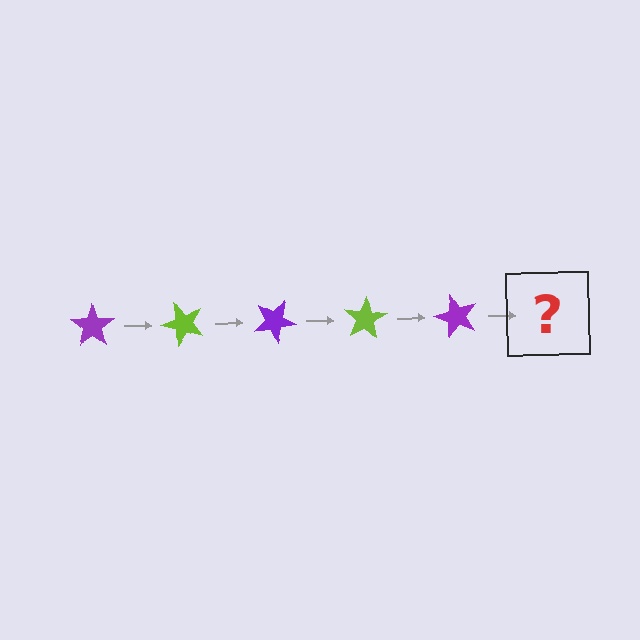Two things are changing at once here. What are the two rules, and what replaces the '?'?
The two rules are that it rotates 50 degrees each step and the color cycles through purple and lime. The '?' should be a lime star, rotated 250 degrees from the start.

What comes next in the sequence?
The next element should be a lime star, rotated 250 degrees from the start.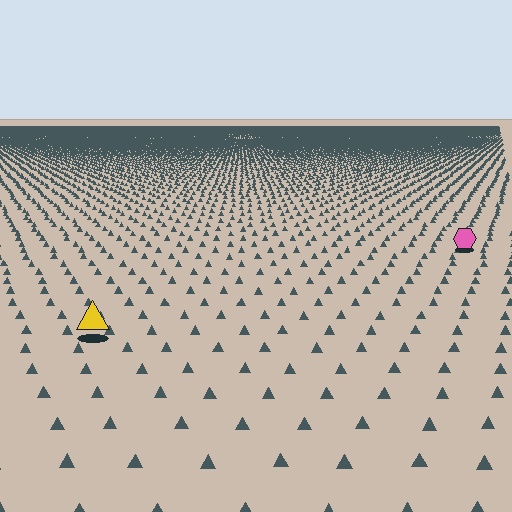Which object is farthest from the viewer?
The pink hexagon is farthest from the viewer. It appears smaller and the ground texture around it is denser.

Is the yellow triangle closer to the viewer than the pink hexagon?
Yes. The yellow triangle is closer — you can tell from the texture gradient: the ground texture is coarser near it.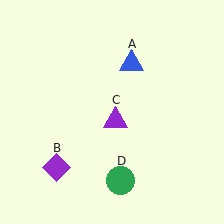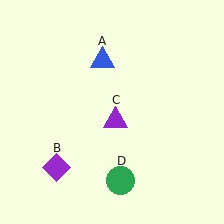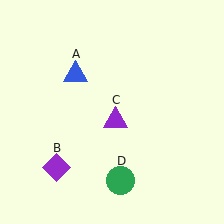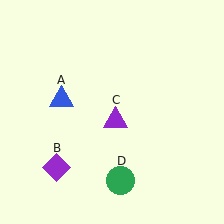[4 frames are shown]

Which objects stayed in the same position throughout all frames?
Purple diamond (object B) and purple triangle (object C) and green circle (object D) remained stationary.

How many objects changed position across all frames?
1 object changed position: blue triangle (object A).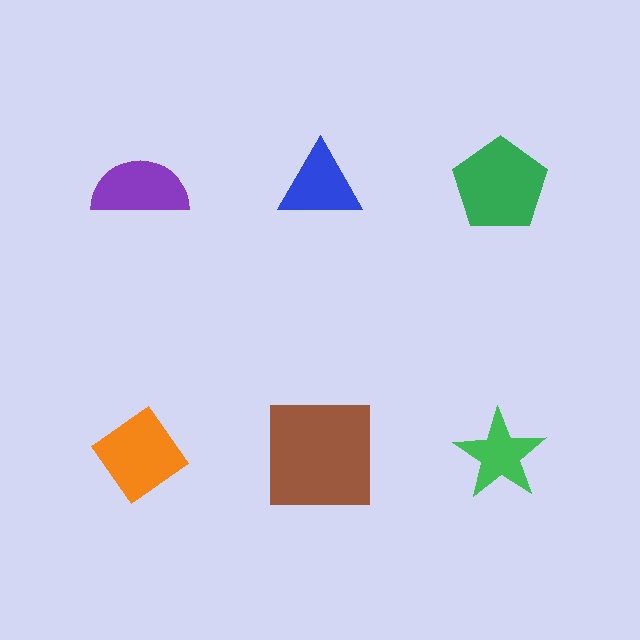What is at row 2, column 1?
An orange diamond.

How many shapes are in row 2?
3 shapes.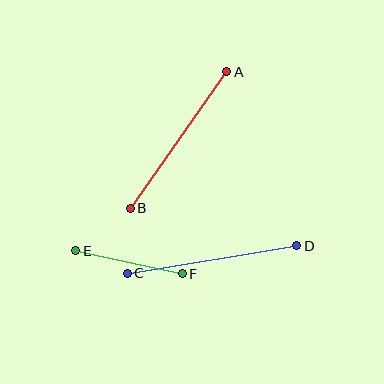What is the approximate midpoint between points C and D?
The midpoint is at approximately (212, 260) pixels.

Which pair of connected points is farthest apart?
Points C and D are farthest apart.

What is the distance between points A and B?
The distance is approximately 167 pixels.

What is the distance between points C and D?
The distance is approximately 171 pixels.